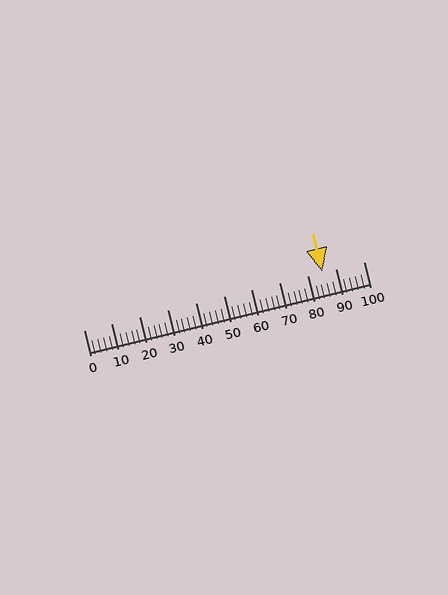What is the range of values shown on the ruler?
The ruler shows values from 0 to 100.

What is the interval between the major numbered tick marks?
The major tick marks are spaced 10 units apart.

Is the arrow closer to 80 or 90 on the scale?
The arrow is closer to 90.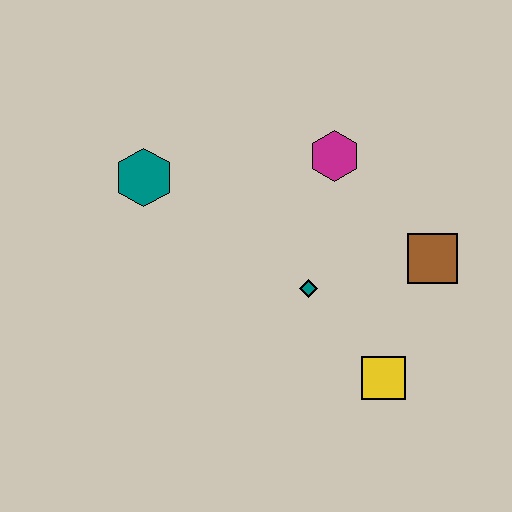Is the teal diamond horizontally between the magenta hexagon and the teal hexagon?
Yes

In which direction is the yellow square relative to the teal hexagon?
The yellow square is to the right of the teal hexagon.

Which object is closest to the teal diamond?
The yellow square is closest to the teal diamond.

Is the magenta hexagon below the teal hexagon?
No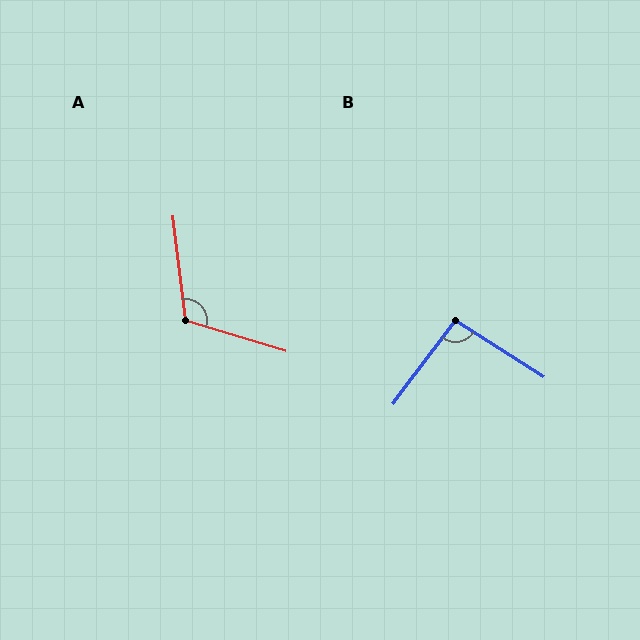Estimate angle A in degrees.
Approximately 114 degrees.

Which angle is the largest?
A, at approximately 114 degrees.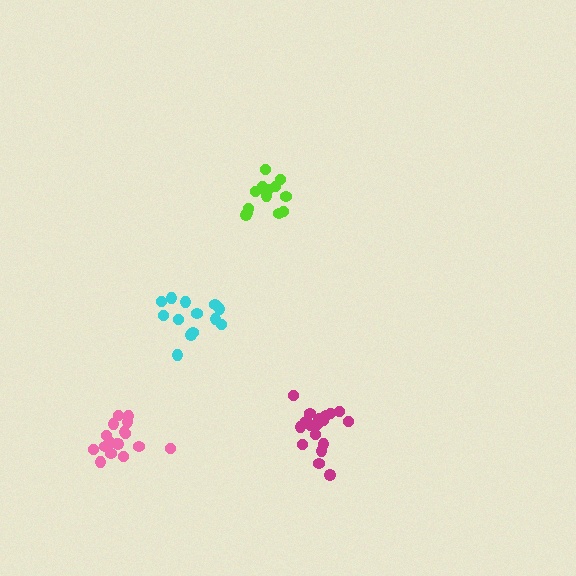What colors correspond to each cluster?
The clusters are colored: magenta, pink, lime, cyan.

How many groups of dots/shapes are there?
There are 4 groups.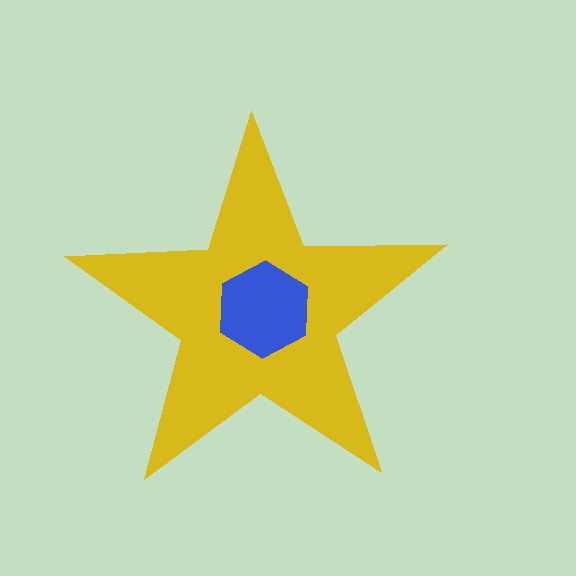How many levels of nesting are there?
2.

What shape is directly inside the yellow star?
The blue hexagon.